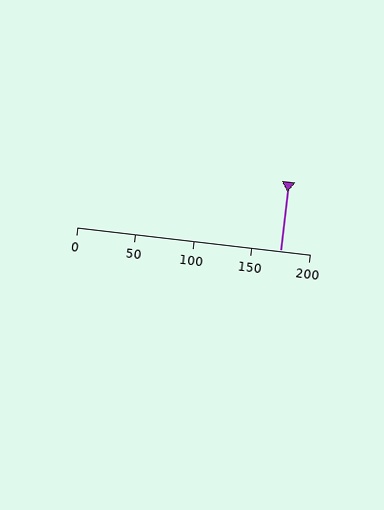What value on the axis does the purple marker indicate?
The marker indicates approximately 175.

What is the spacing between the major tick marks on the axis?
The major ticks are spaced 50 apart.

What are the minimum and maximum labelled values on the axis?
The axis runs from 0 to 200.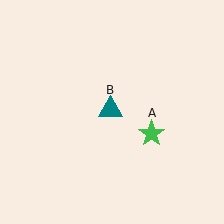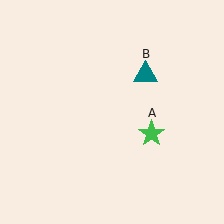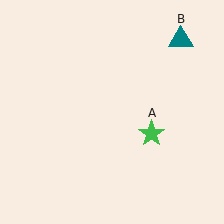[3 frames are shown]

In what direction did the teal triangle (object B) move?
The teal triangle (object B) moved up and to the right.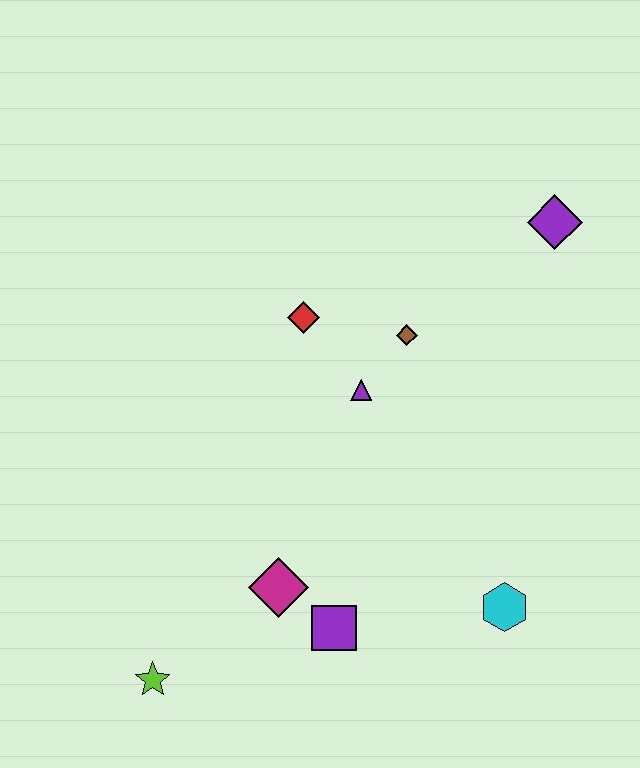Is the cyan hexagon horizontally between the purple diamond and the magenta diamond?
Yes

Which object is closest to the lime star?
The magenta diamond is closest to the lime star.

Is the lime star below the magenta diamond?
Yes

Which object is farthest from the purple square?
The purple diamond is farthest from the purple square.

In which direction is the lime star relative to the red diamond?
The lime star is below the red diamond.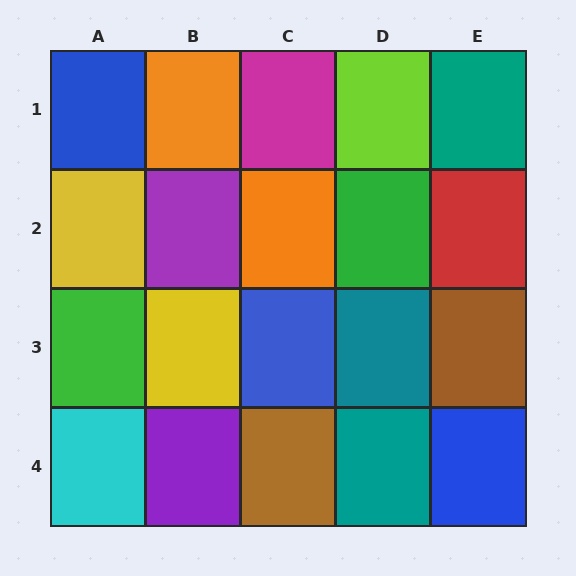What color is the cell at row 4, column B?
Purple.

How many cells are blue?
3 cells are blue.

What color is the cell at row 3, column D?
Teal.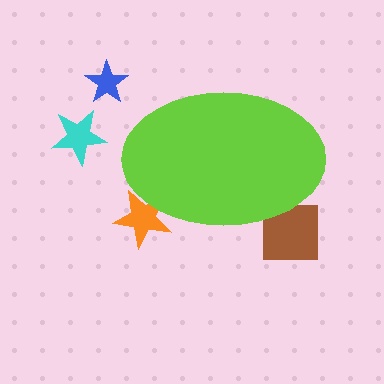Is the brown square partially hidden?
Yes, the brown square is partially hidden behind the lime ellipse.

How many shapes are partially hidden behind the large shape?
2 shapes are partially hidden.